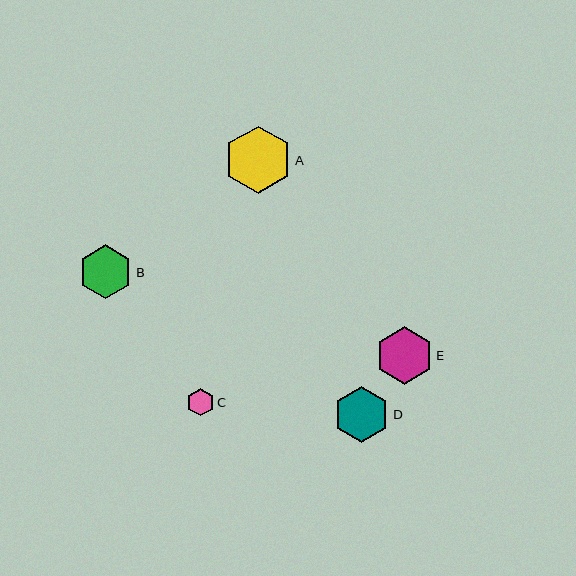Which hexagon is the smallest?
Hexagon C is the smallest with a size of approximately 27 pixels.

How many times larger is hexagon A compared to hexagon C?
Hexagon A is approximately 2.5 times the size of hexagon C.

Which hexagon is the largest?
Hexagon A is the largest with a size of approximately 67 pixels.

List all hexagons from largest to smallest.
From largest to smallest: A, E, D, B, C.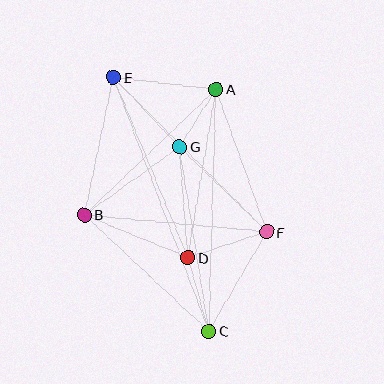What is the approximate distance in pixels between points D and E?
The distance between D and E is approximately 195 pixels.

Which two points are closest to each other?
Points A and G are closest to each other.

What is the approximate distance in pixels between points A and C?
The distance between A and C is approximately 242 pixels.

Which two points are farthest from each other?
Points C and E are farthest from each other.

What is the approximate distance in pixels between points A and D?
The distance between A and D is approximately 171 pixels.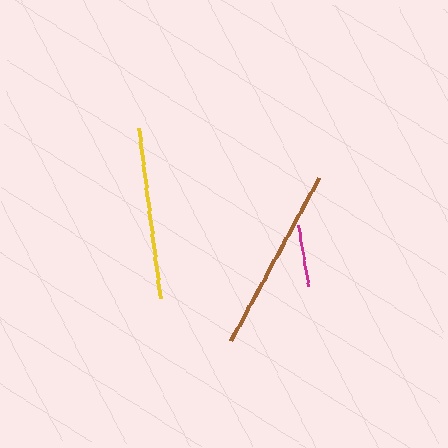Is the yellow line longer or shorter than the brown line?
The brown line is longer than the yellow line.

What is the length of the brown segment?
The brown segment is approximately 186 pixels long.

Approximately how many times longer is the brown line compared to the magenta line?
The brown line is approximately 3.0 times the length of the magenta line.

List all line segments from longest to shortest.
From longest to shortest: brown, yellow, magenta.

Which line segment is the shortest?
The magenta line is the shortest at approximately 62 pixels.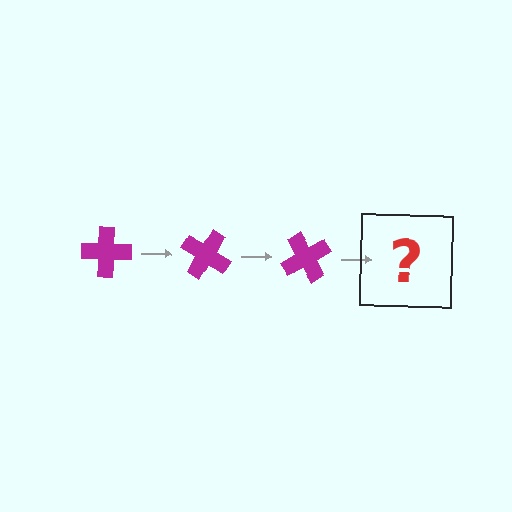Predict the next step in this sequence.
The next step is a magenta cross rotated 90 degrees.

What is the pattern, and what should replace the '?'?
The pattern is that the cross rotates 30 degrees each step. The '?' should be a magenta cross rotated 90 degrees.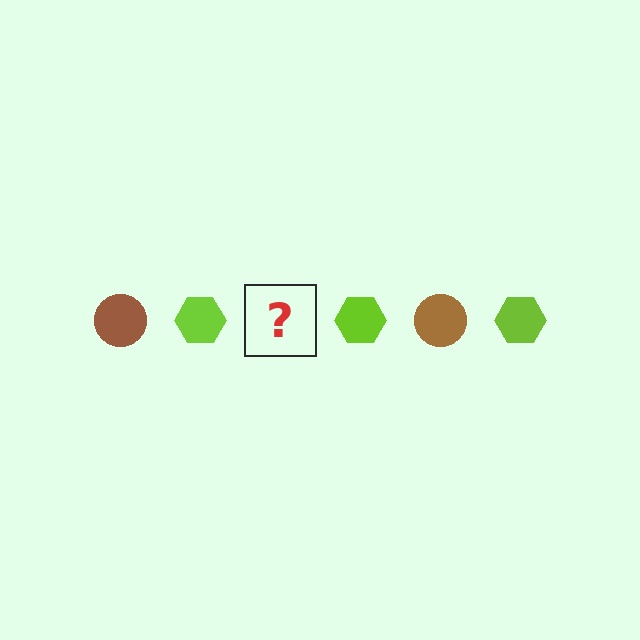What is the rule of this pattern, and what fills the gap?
The rule is that the pattern alternates between brown circle and lime hexagon. The gap should be filled with a brown circle.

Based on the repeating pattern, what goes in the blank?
The blank should be a brown circle.